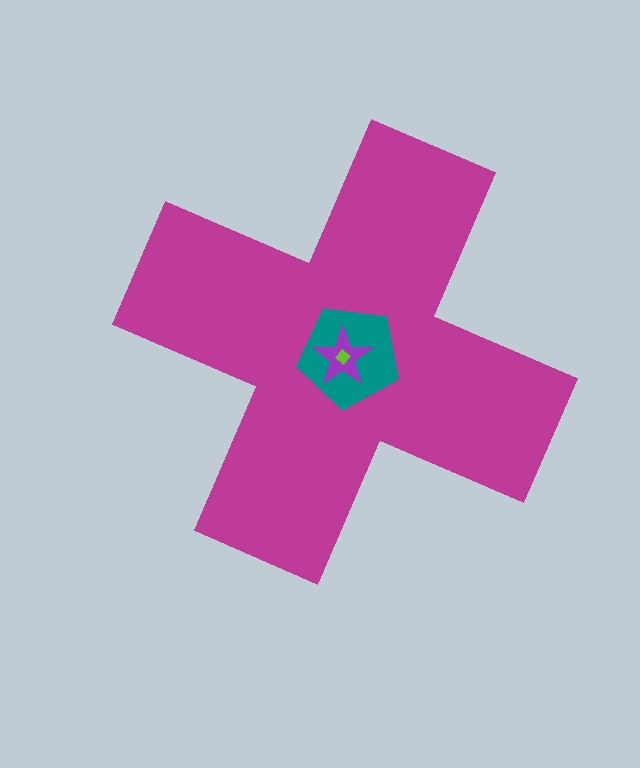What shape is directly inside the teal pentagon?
The purple star.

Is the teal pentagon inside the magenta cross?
Yes.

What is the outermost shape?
The magenta cross.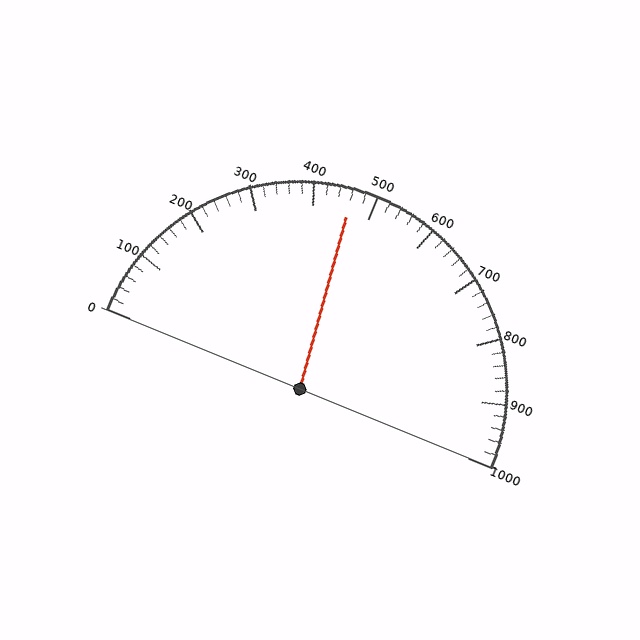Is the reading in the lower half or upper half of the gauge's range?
The reading is in the lower half of the range (0 to 1000).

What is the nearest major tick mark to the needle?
The nearest major tick mark is 500.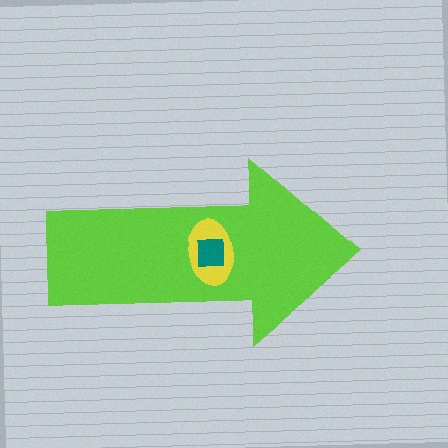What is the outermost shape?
The lime arrow.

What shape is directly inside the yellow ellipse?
The teal square.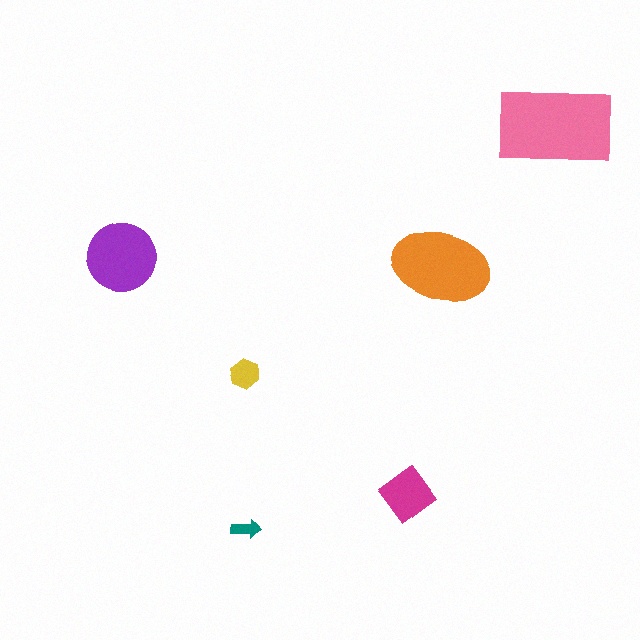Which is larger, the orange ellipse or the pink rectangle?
The pink rectangle.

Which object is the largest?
The pink rectangle.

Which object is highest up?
The pink rectangle is topmost.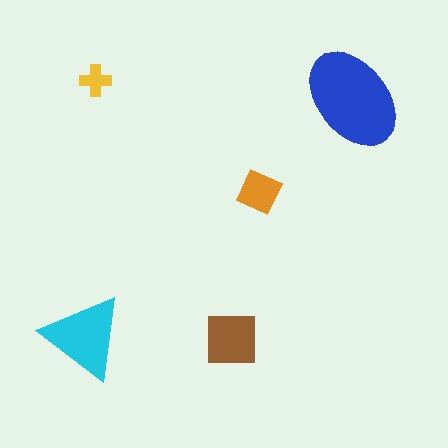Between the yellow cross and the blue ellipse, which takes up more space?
The blue ellipse.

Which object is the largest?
The blue ellipse.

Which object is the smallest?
The yellow cross.